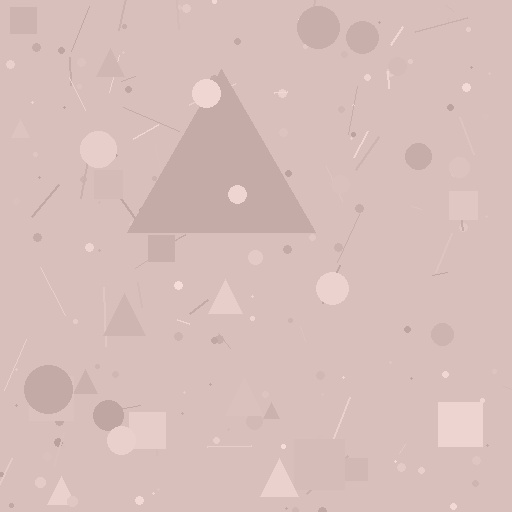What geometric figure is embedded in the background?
A triangle is embedded in the background.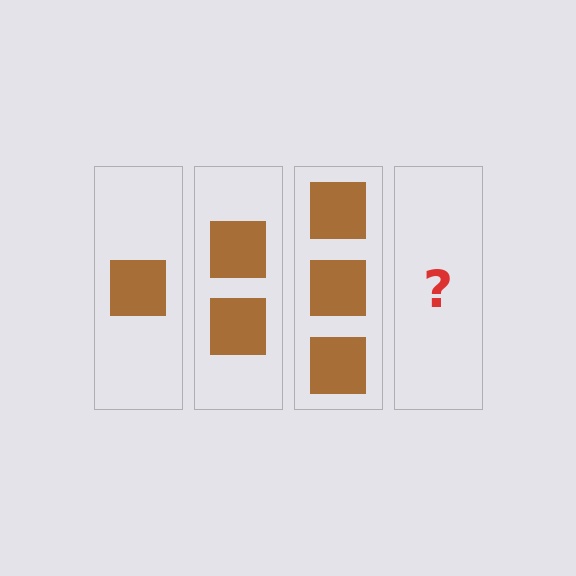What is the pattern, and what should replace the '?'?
The pattern is that each step adds one more square. The '?' should be 4 squares.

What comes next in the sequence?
The next element should be 4 squares.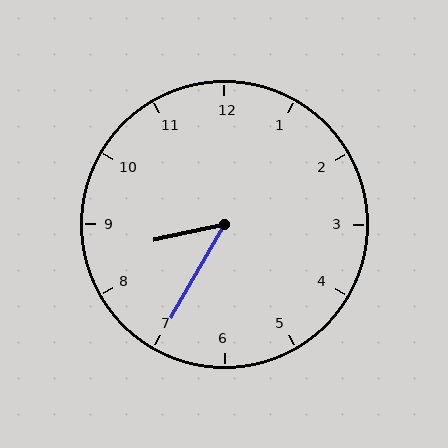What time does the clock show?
8:35.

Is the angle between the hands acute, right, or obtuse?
It is acute.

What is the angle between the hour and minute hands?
Approximately 48 degrees.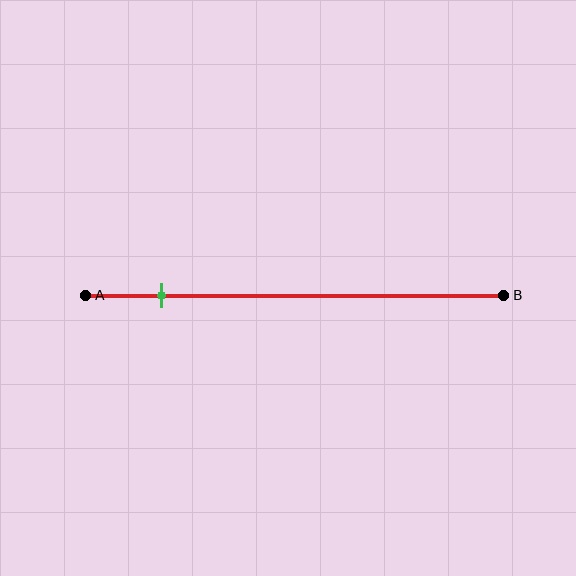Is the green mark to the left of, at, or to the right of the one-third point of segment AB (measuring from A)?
The green mark is to the left of the one-third point of segment AB.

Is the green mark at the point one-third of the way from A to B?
No, the mark is at about 20% from A, not at the 33% one-third point.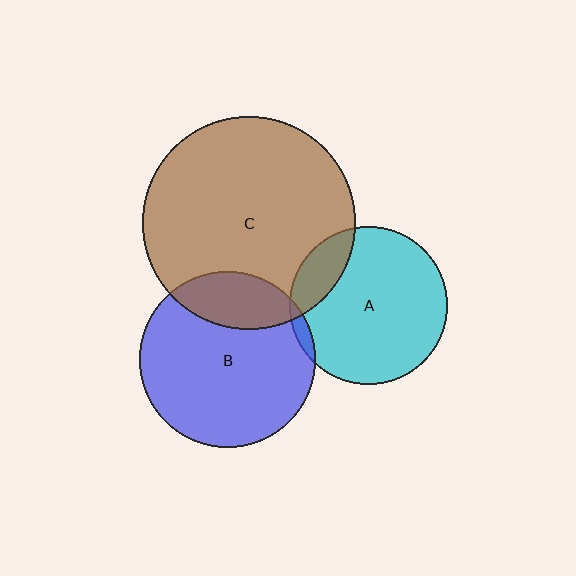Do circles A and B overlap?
Yes.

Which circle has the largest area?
Circle C (brown).